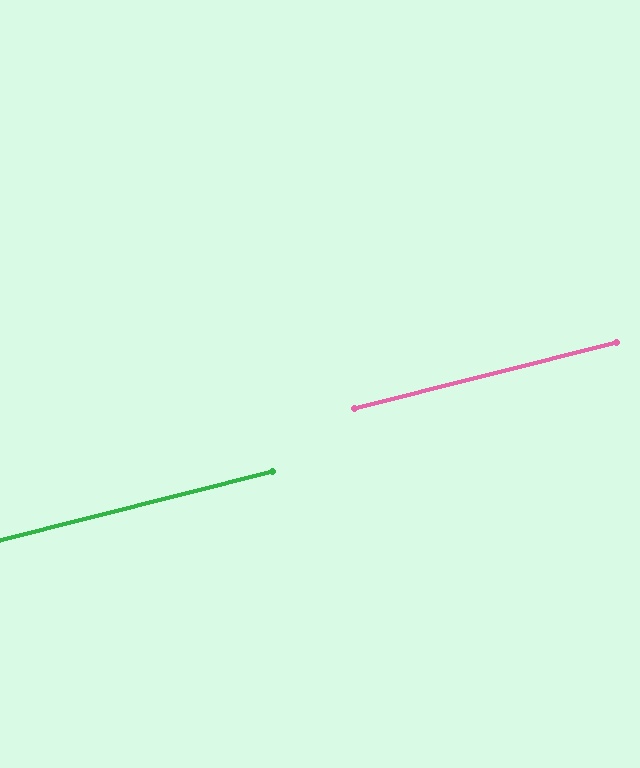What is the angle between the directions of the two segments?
Approximately 0 degrees.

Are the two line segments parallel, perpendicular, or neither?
Parallel — their directions differ by only 0.2°.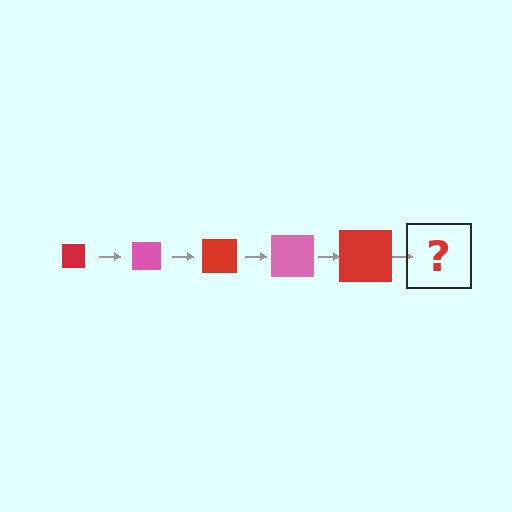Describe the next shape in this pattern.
It should be a pink square, larger than the previous one.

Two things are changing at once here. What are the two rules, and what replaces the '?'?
The two rules are that the square grows larger each step and the color cycles through red and pink. The '?' should be a pink square, larger than the previous one.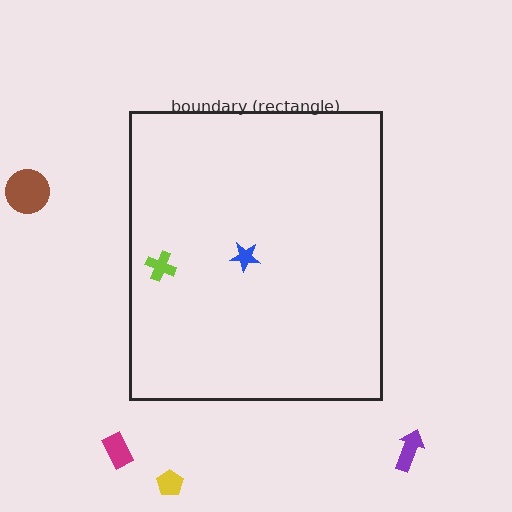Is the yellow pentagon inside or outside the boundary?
Outside.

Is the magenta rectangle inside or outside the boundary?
Outside.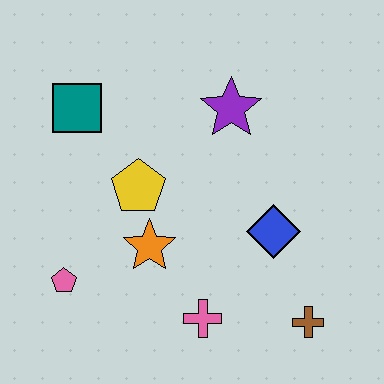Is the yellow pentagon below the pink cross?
No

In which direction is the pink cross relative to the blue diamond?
The pink cross is below the blue diamond.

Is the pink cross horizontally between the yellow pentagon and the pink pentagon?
No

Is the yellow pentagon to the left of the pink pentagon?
No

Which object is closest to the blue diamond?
The brown cross is closest to the blue diamond.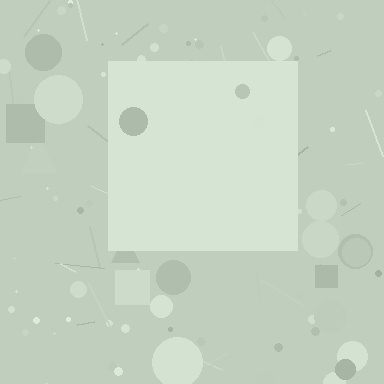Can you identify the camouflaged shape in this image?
The camouflaged shape is a square.